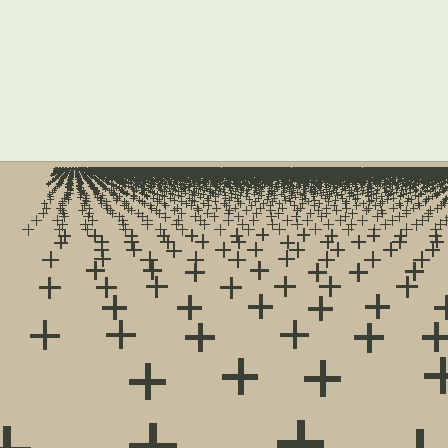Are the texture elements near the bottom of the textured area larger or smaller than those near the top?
Larger. Near the bottom, elements are closer to the viewer and appear at a bigger on-screen size.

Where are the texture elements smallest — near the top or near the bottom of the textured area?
Near the top.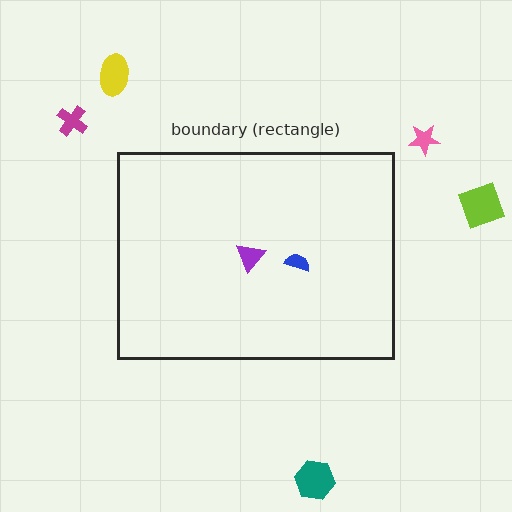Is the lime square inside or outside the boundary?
Outside.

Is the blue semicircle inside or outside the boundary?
Inside.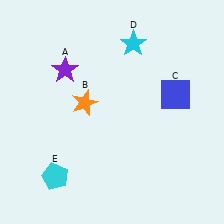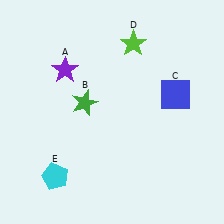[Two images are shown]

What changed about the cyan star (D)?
In Image 1, D is cyan. In Image 2, it changed to lime.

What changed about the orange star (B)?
In Image 1, B is orange. In Image 2, it changed to green.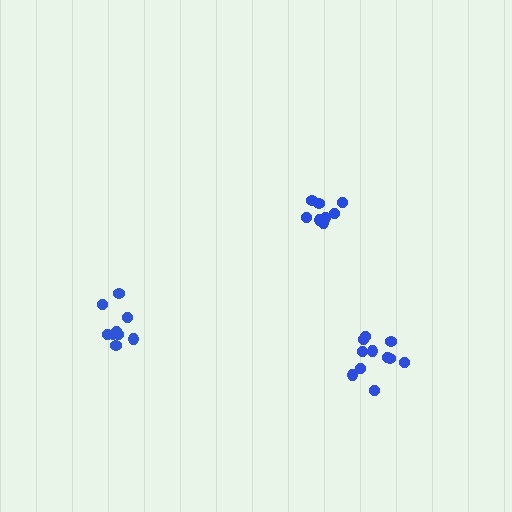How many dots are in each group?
Group 1: 8 dots, Group 2: 12 dots, Group 3: 9 dots (29 total).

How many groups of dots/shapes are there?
There are 3 groups.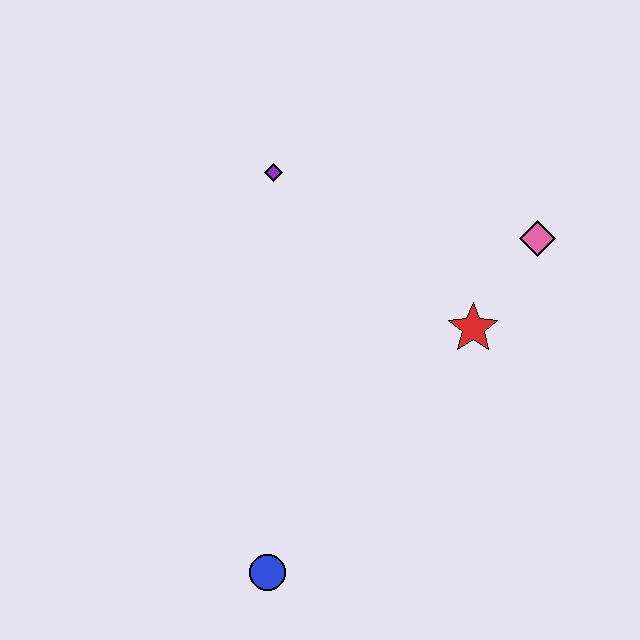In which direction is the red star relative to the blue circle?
The red star is above the blue circle.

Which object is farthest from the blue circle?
The pink diamond is farthest from the blue circle.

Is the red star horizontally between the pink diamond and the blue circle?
Yes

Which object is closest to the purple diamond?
The red star is closest to the purple diamond.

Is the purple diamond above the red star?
Yes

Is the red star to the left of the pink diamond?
Yes